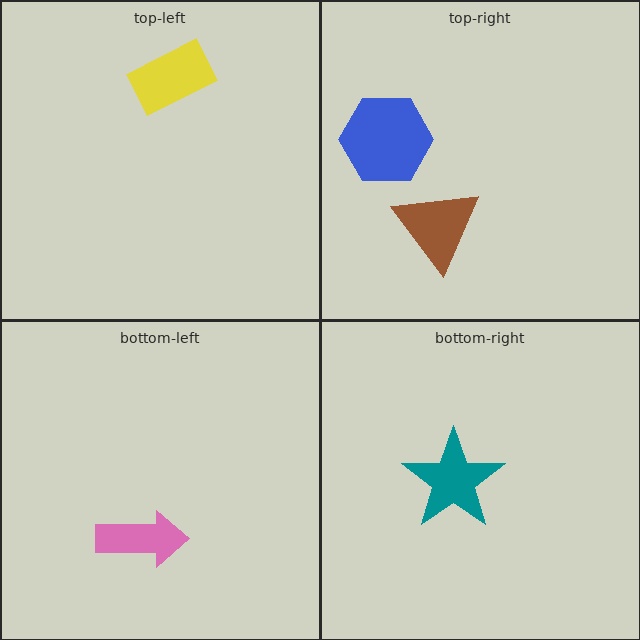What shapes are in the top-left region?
The yellow rectangle.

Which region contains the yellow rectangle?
The top-left region.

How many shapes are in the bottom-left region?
1.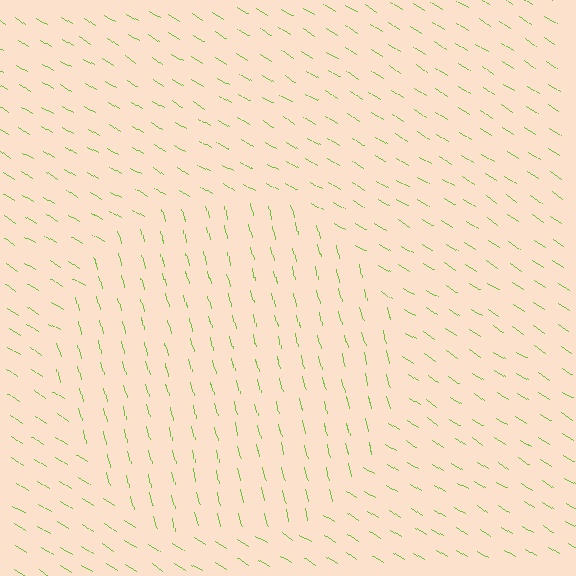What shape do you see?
I see a circle.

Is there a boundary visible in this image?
Yes, there is a texture boundary formed by a change in line orientation.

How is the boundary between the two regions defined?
The boundary is defined purely by a change in line orientation (approximately 45 degrees difference). All lines are the same color and thickness.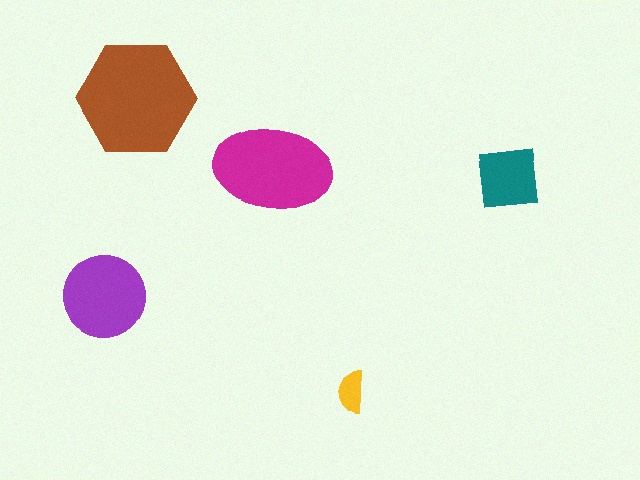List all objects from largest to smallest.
The brown hexagon, the magenta ellipse, the purple circle, the teal square, the yellow semicircle.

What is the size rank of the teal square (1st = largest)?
4th.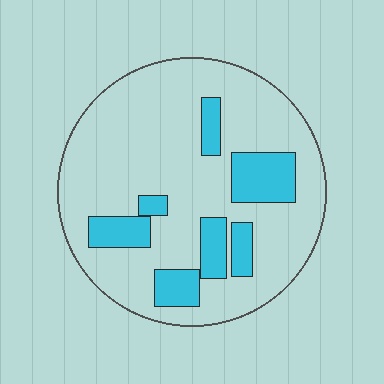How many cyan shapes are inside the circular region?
7.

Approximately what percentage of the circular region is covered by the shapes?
Approximately 20%.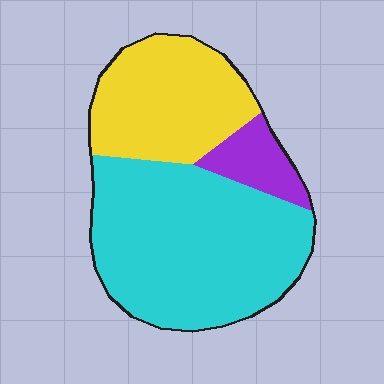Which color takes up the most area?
Cyan, at roughly 60%.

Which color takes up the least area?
Purple, at roughly 10%.